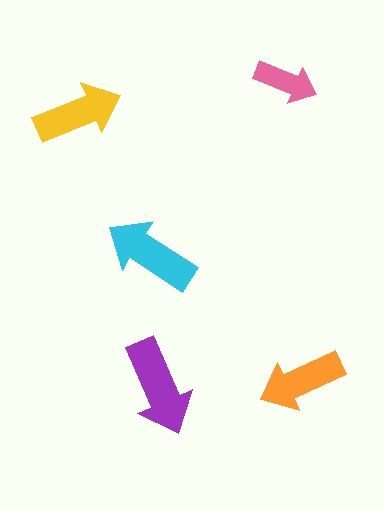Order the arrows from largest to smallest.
the purple one, the cyan one, the yellow one, the orange one, the pink one.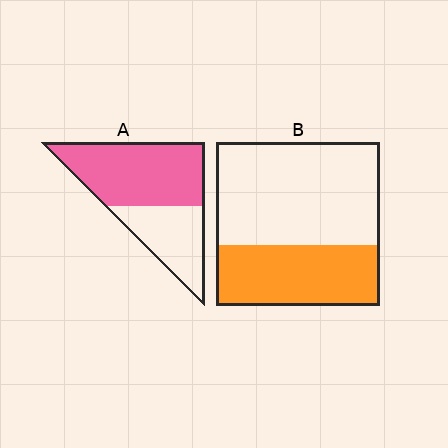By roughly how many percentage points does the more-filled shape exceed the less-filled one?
By roughly 25 percentage points (A over B).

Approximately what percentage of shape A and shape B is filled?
A is approximately 65% and B is approximately 35%.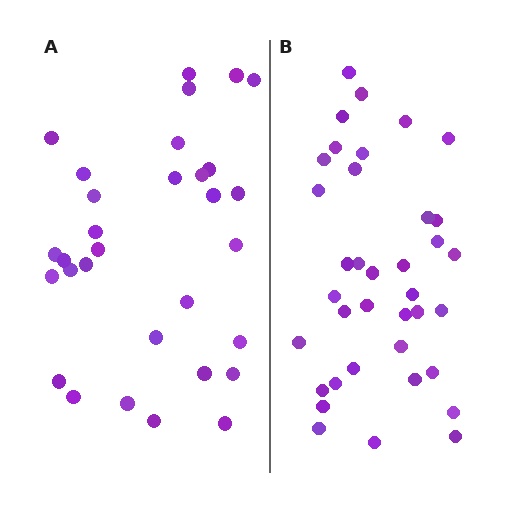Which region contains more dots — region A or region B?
Region B (the right region) has more dots.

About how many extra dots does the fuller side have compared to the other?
Region B has about 6 more dots than region A.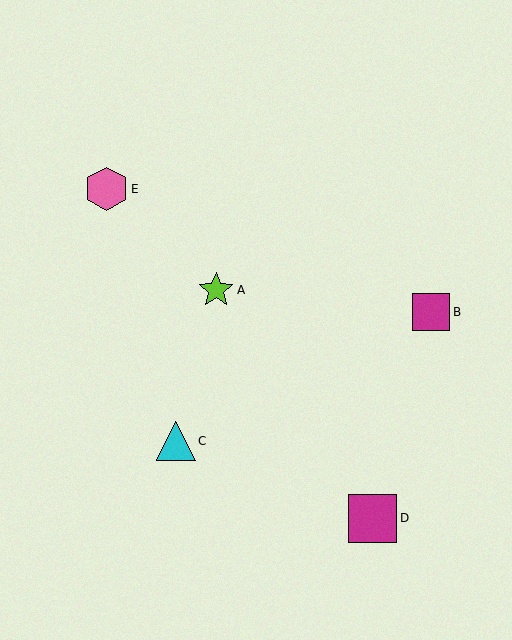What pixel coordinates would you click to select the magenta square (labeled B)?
Click at (431, 312) to select the magenta square B.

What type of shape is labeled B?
Shape B is a magenta square.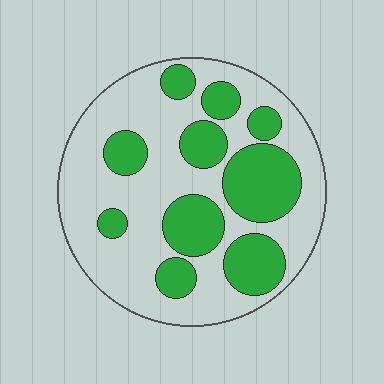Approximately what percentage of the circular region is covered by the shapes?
Approximately 35%.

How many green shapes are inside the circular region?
10.